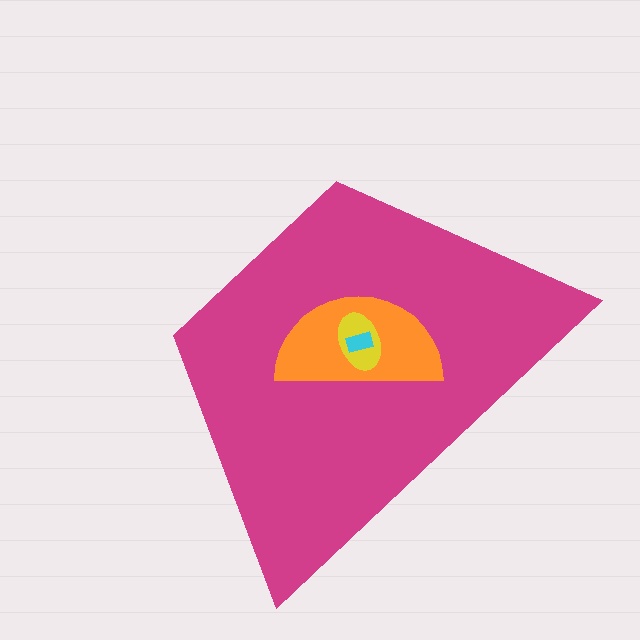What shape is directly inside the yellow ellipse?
The cyan rectangle.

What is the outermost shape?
The magenta trapezoid.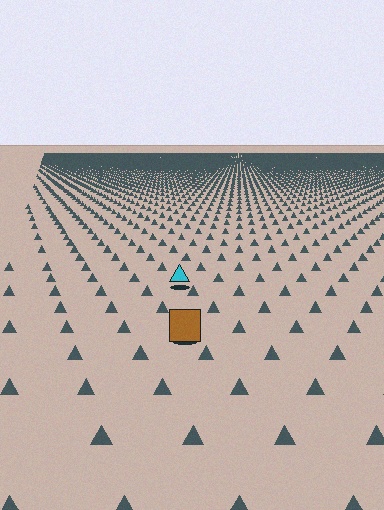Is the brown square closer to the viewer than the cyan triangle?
Yes. The brown square is closer — you can tell from the texture gradient: the ground texture is coarser near it.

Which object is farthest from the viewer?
The cyan triangle is farthest from the viewer. It appears smaller and the ground texture around it is denser.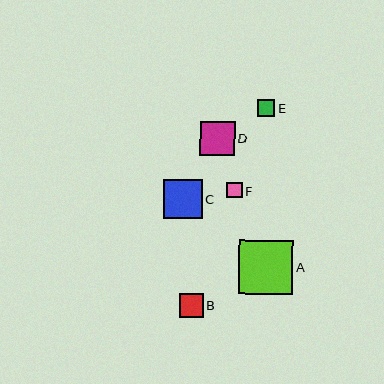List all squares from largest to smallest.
From largest to smallest: A, C, D, B, E, F.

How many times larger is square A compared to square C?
Square A is approximately 1.4 times the size of square C.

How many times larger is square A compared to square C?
Square A is approximately 1.4 times the size of square C.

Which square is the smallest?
Square F is the smallest with a size of approximately 16 pixels.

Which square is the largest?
Square A is the largest with a size of approximately 54 pixels.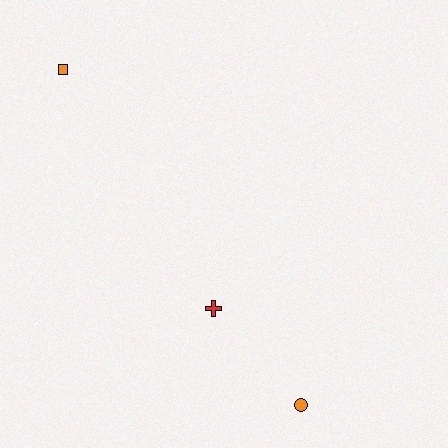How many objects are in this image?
There are 3 objects.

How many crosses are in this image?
There is 1 cross.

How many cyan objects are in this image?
There are no cyan objects.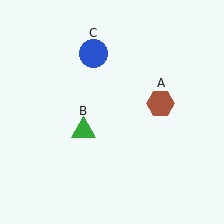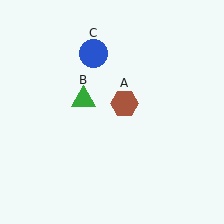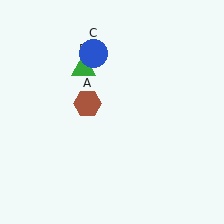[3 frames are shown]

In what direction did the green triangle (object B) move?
The green triangle (object B) moved up.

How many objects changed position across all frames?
2 objects changed position: brown hexagon (object A), green triangle (object B).